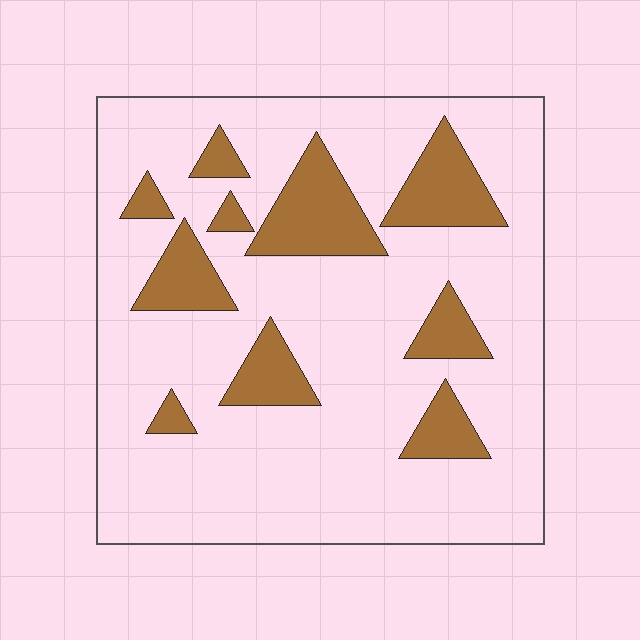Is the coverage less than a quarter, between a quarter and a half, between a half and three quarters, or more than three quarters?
Less than a quarter.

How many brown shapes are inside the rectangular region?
10.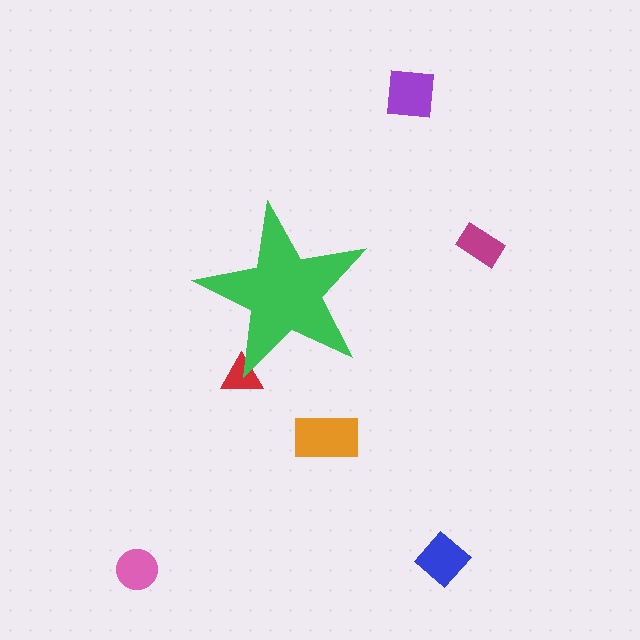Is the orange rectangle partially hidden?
No, the orange rectangle is fully visible.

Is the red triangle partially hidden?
Yes, the red triangle is partially hidden behind the green star.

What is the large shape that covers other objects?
A green star.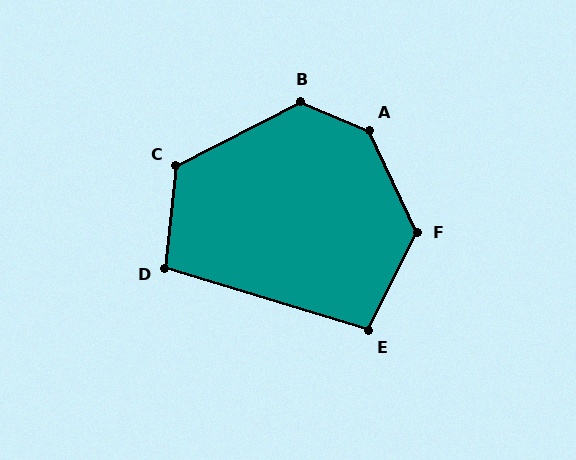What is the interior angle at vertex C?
Approximately 124 degrees (obtuse).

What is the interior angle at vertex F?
Approximately 129 degrees (obtuse).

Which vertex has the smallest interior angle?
E, at approximately 99 degrees.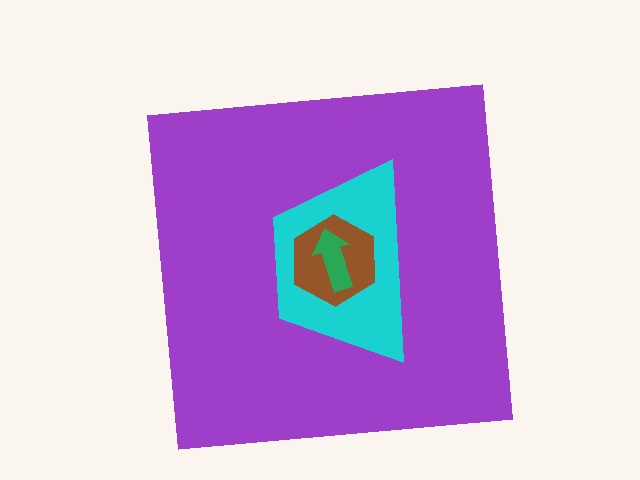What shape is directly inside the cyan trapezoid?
The brown hexagon.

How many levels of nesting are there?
4.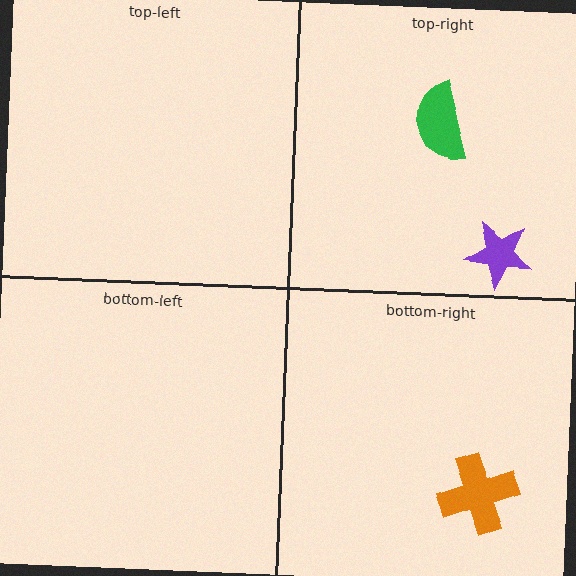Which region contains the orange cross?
The bottom-right region.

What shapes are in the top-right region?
The green semicircle, the purple star.